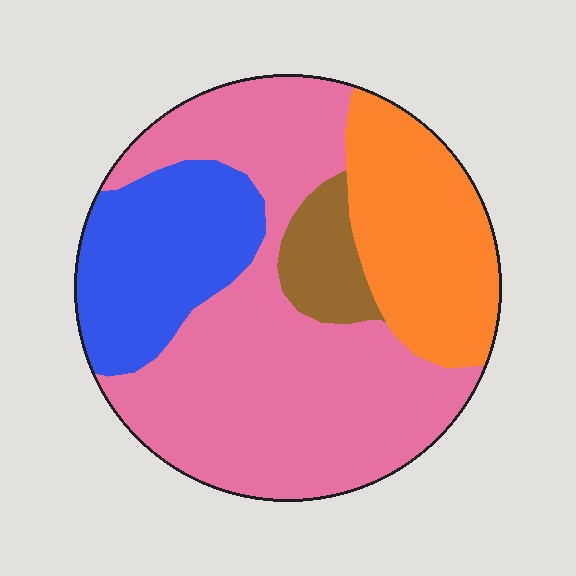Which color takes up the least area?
Brown, at roughly 5%.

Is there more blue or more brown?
Blue.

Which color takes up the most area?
Pink, at roughly 50%.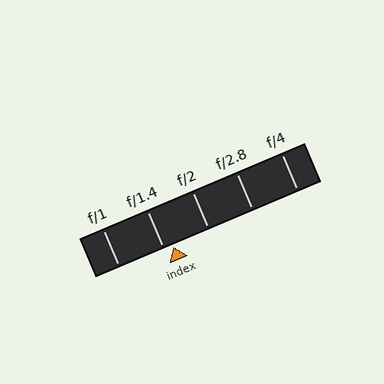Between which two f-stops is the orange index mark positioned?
The index mark is between f/1.4 and f/2.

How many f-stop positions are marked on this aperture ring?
There are 5 f-stop positions marked.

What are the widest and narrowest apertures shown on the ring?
The widest aperture shown is f/1 and the narrowest is f/4.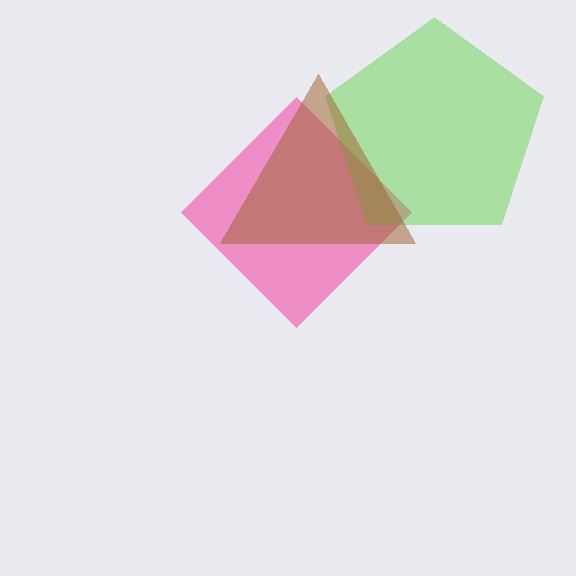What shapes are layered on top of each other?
The layered shapes are: a pink diamond, a lime pentagon, a brown triangle.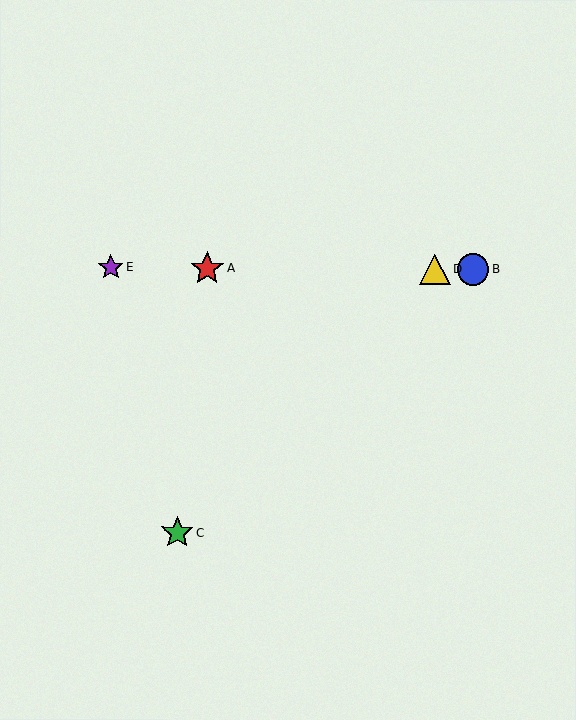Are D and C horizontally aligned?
No, D is at y≈269 and C is at y≈532.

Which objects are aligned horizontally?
Objects A, B, D, E are aligned horizontally.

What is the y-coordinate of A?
Object A is at y≈268.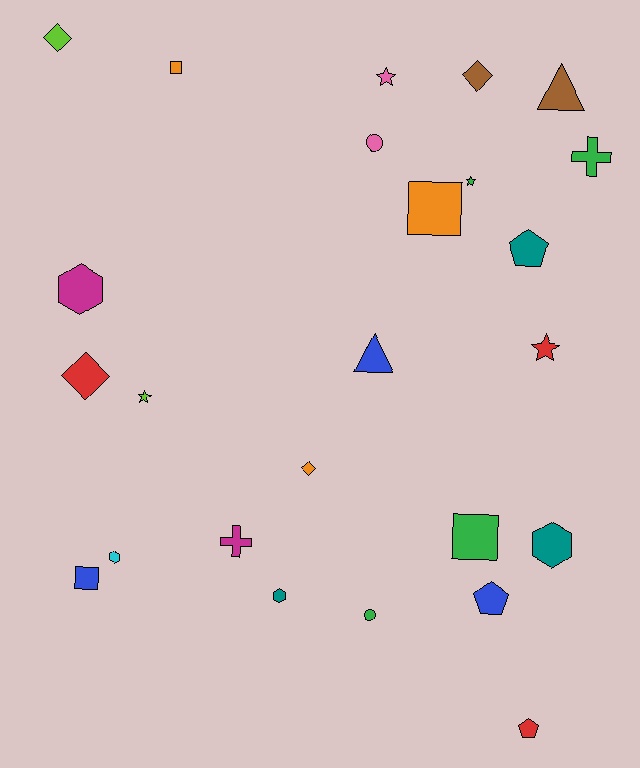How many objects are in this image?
There are 25 objects.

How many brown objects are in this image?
There are 2 brown objects.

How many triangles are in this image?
There are 2 triangles.